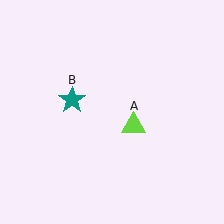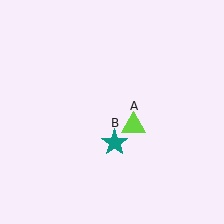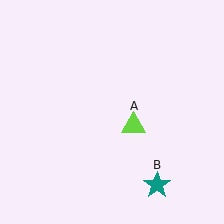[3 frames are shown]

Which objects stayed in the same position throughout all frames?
Lime triangle (object A) remained stationary.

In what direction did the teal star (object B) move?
The teal star (object B) moved down and to the right.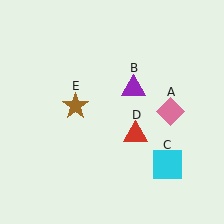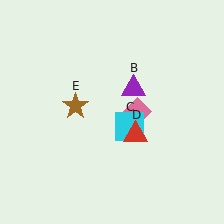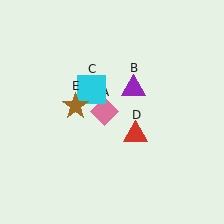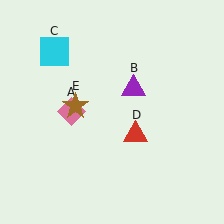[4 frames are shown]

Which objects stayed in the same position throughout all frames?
Purple triangle (object B) and red triangle (object D) and brown star (object E) remained stationary.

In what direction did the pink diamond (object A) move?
The pink diamond (object A) moved left.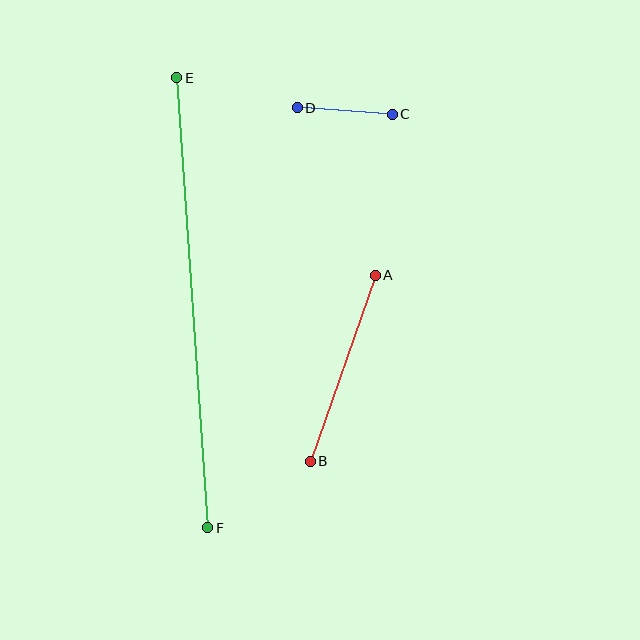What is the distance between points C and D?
The distance is approximately 95 pixels.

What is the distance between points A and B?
The distance is approximately 197 pixels.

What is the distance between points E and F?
The distance is approximately 451 pixels.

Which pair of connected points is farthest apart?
Points E and F are farthest apart.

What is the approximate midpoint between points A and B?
The midpoint is at approximately (343, 368) pixels.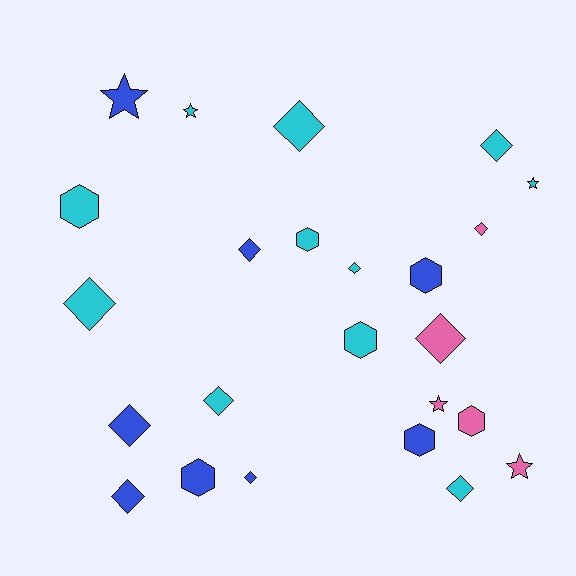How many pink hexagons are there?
There is 1 pink hexagon.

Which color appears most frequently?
Cyan, with 11 objects.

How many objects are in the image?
There are 24 objects.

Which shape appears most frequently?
Diamond, with 12 objects.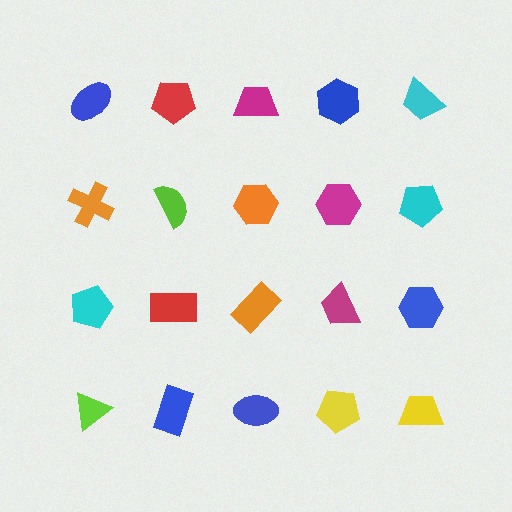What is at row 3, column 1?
A cyan pentagon.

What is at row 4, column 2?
A blue rectangle.